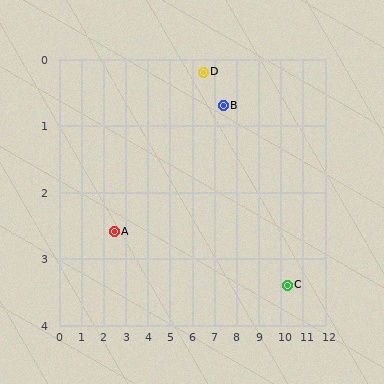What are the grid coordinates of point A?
Point A is at approximately (2.5, 2.6).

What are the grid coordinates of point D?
Point D is at approximately (6.5, 0.2).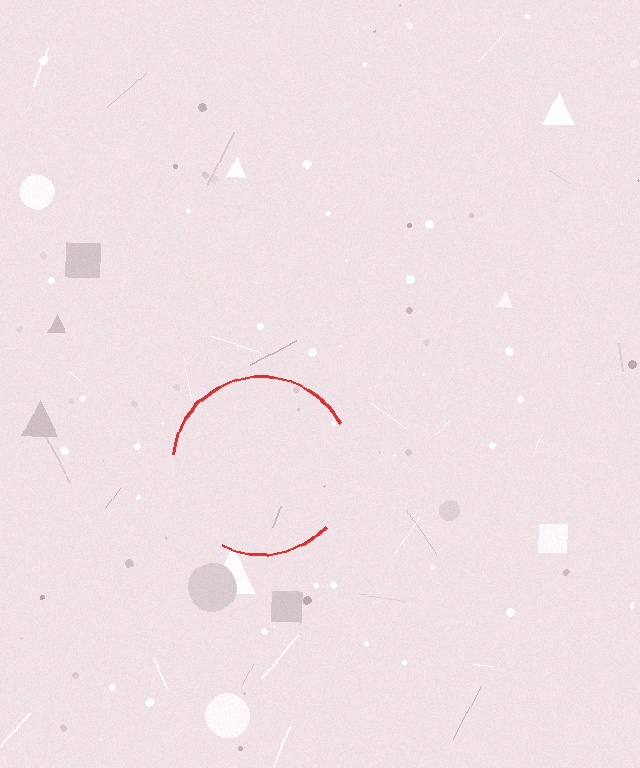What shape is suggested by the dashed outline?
The dashed outline suggests a circle.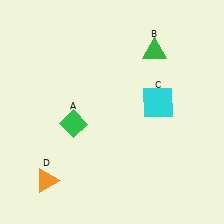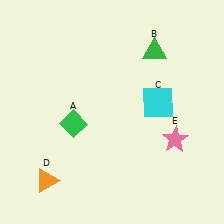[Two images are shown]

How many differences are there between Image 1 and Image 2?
There is 1 difference between the two images.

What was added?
A pink star (E) was added in Image 2.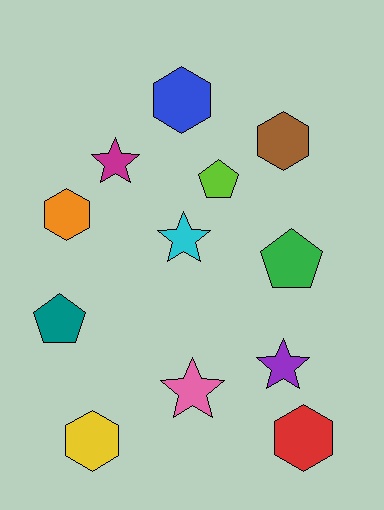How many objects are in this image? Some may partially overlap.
There are 12 objects.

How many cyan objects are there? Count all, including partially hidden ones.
There is 1 cyan object.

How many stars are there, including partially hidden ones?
There are 4 stars.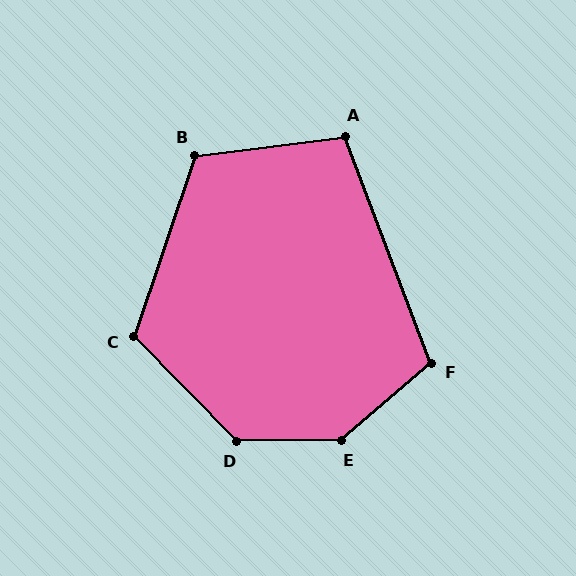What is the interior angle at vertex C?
Approximately 117 degrees (obtuse).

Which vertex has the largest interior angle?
E, at approximately 140 degrees.